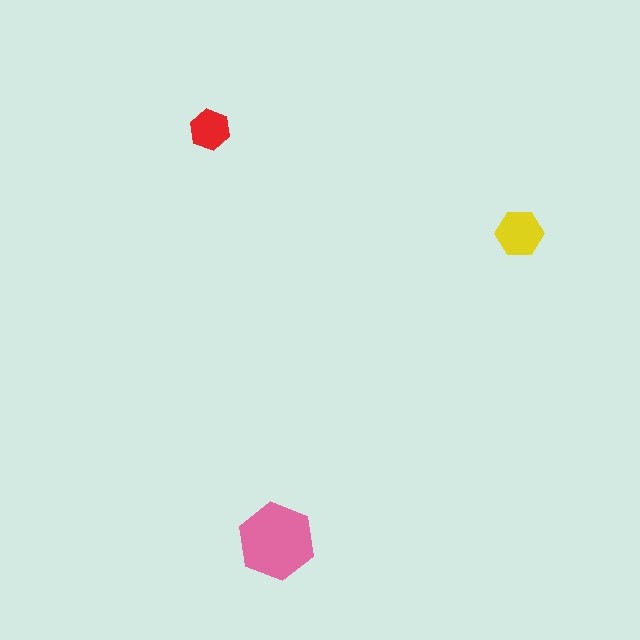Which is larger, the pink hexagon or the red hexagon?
The pink one.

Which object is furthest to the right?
The yellow hexagon is rightmost.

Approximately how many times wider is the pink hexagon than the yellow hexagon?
About 1.5 times wider.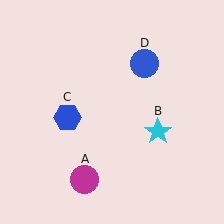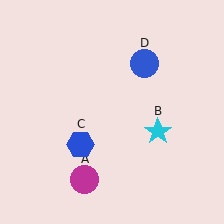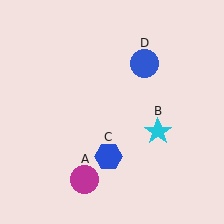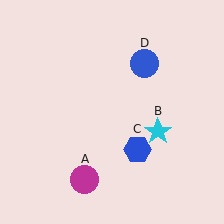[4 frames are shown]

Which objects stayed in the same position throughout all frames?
Magenta circle (object A) and cyan star (object B) and blue circle (object D) remained stationary.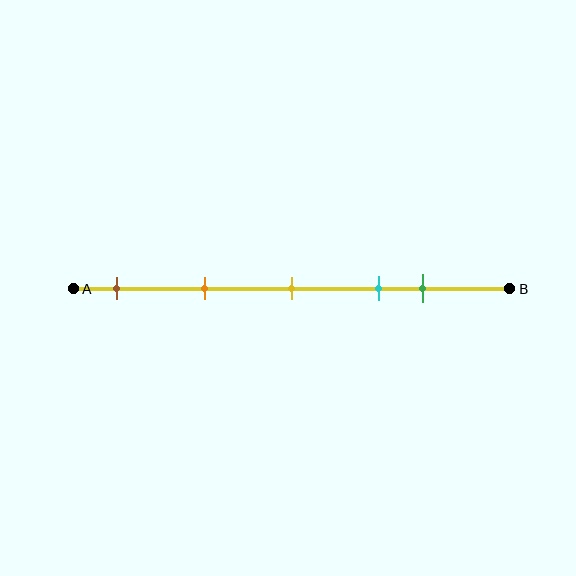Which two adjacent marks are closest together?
The cyan and green marks are the closest adjacent pair.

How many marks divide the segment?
There are 5 marks dividing the segment.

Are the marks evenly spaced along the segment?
No, the marks are not evenly spaced.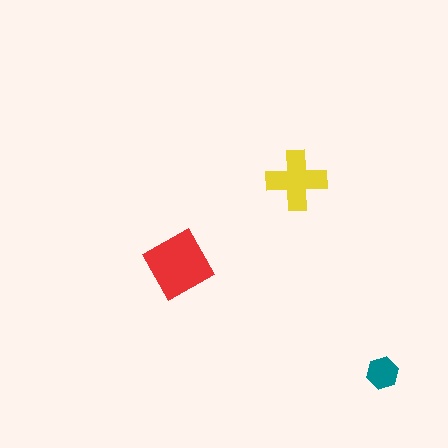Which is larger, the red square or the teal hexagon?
The red square.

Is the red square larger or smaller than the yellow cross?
Larger.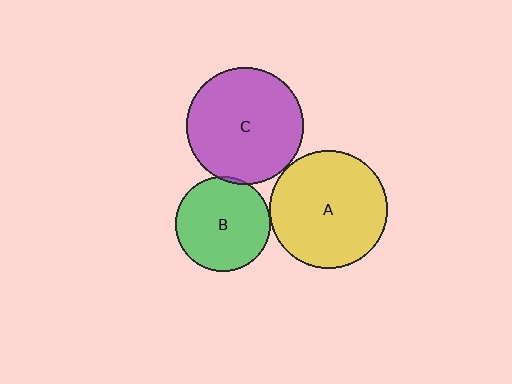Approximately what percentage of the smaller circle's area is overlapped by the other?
Approximately 5%.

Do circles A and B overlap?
Yes.